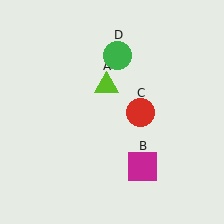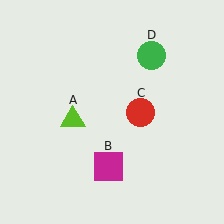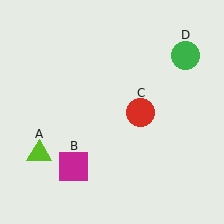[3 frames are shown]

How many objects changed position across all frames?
3 objects changed position: lime triangle (object A), magenta square (object B), green circle (object D).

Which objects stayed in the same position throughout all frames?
Red circle (object C) remained stationary.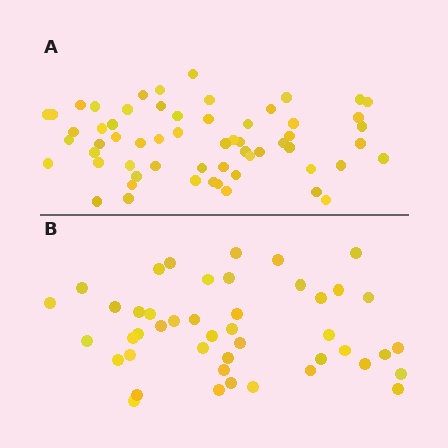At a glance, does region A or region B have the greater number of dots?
Region A (the top region) has more dots.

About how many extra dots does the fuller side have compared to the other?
Region A has approximately 15 more dots than region B.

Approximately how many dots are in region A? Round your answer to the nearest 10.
About 60 dots.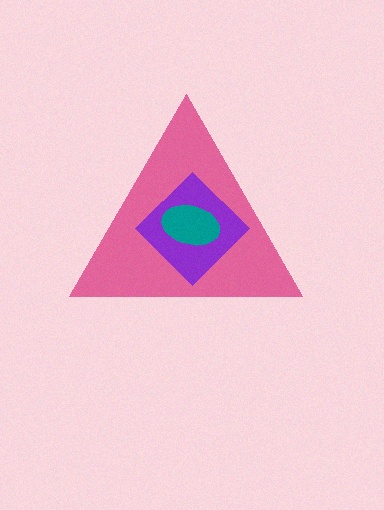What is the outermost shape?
The pink triangle.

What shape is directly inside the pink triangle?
The purple diamond.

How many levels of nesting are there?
3.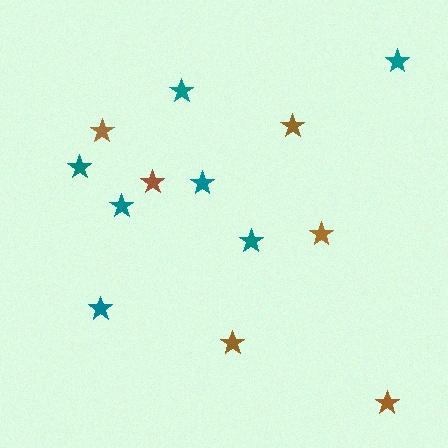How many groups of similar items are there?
There are 2 groups: one group of teal stars (7) and one group of brown stars (6).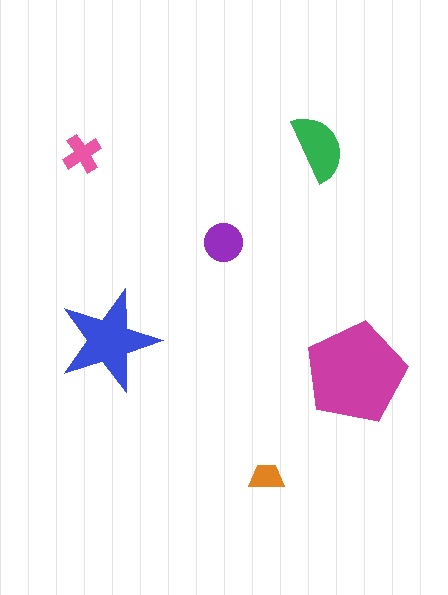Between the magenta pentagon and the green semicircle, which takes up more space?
The magenta pentagon.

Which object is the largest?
The magenta pentagon.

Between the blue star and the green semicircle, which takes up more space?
The blue star.